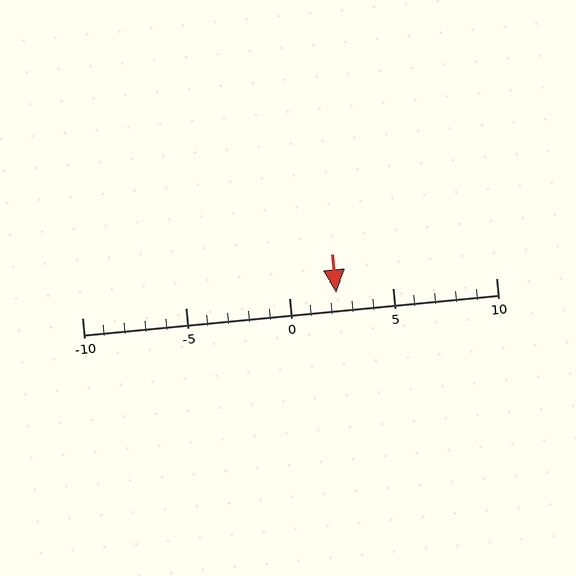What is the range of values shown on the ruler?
The ruler shows values from -10 to 10.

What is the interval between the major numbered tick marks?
The major tick marks are spaced 5 units apart.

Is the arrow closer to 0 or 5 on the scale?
The arrow is closer to 0.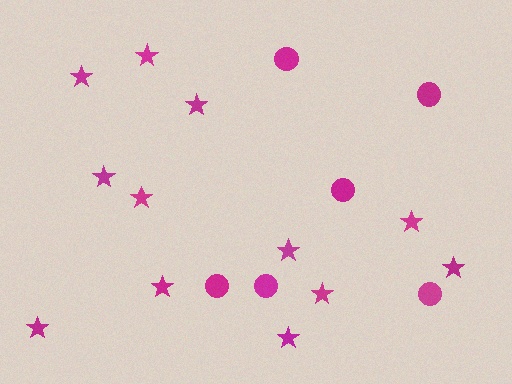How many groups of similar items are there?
There are 2 groups: one group of circles (6) and one group of stars (12).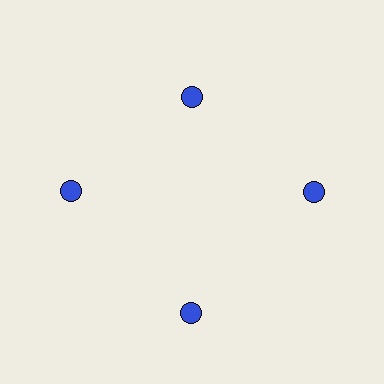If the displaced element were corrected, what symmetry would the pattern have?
It would have 4-fold rotational symmetry — the pattern would map onto itself every 90 degrees.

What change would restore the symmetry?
The symmetry would be restored by moving it outward, back onto the ring so that all 4 circles sit at equal angles and equal distance from the center.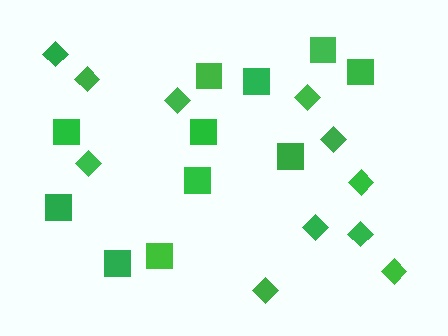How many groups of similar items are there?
There are 2 groups: one group of squares (11) and one group of diamonds (11).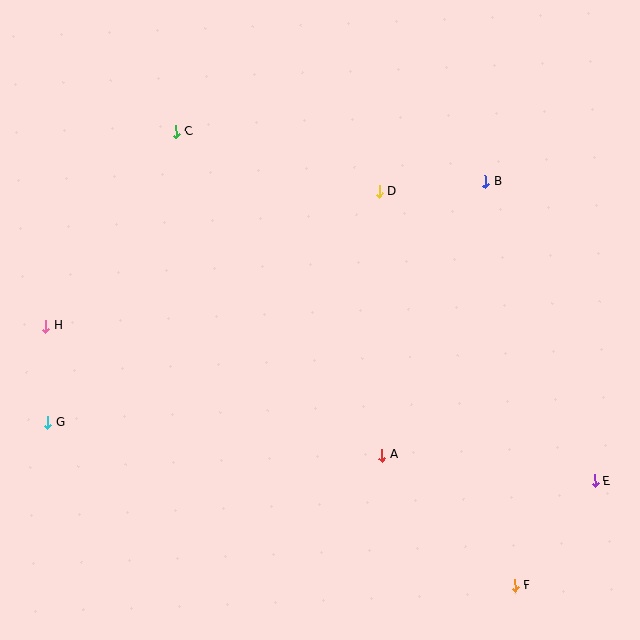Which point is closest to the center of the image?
Point D at (379, 192) is closest to the center.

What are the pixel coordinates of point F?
Point F is at (515, 585).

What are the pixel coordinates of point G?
Point G is at (48, 422).